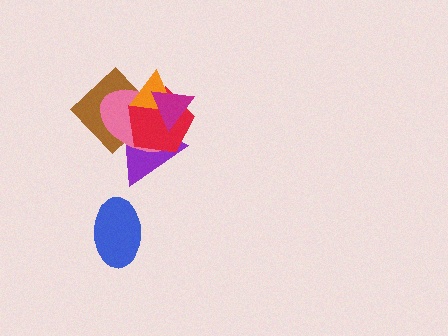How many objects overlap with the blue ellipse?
0 objects overlap with the blue ellipse.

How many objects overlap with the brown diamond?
5 objects overlap with the brown diamond.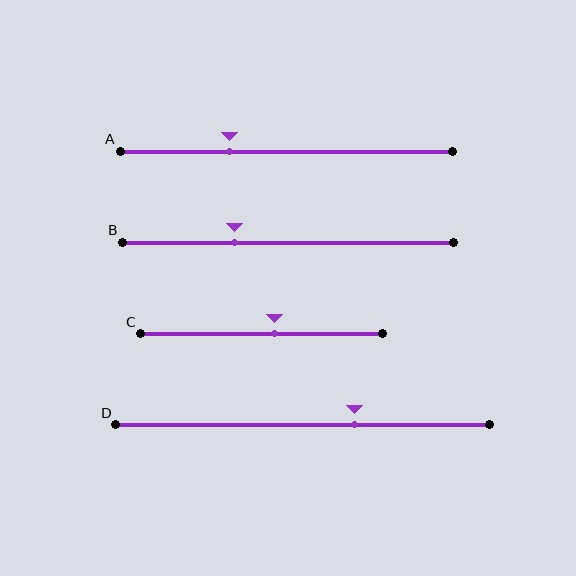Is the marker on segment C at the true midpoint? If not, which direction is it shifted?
No, the marker on segment C is shifted to the right by about 5% of the segment length.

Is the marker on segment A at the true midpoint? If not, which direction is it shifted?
No, the marker on segment A is shifted to the left by about 17% of the segment length.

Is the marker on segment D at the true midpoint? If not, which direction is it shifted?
No, the marker on segment D is shifted to the right by about 14% of the segment length.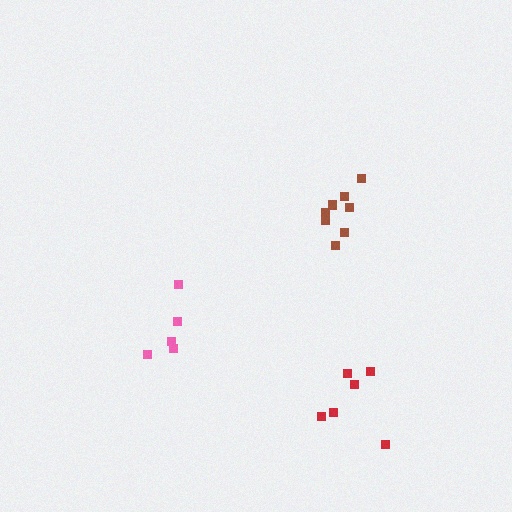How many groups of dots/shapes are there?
There are 3 groups.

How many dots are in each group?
Group 1: 5 dots, Group 2: 8 dots, Group 3: 6 dots (19 total).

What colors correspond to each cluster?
The clusters are colored: pink, brown, red.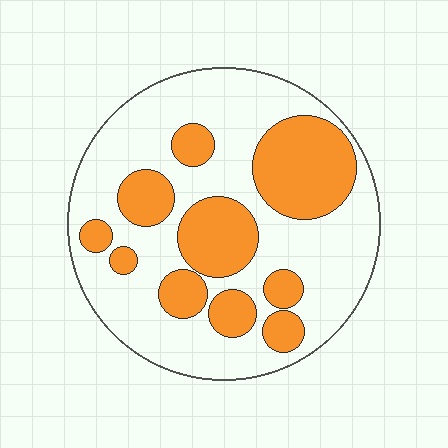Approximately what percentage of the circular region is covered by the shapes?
Approximately 35%.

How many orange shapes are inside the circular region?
10.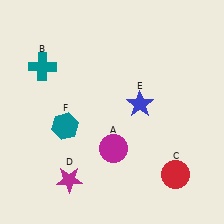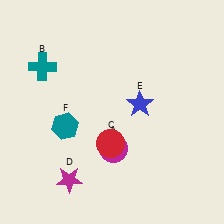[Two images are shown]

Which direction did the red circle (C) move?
The red circle (C) moved left.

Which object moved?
The red circle (C) moved left.